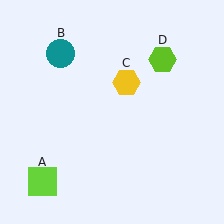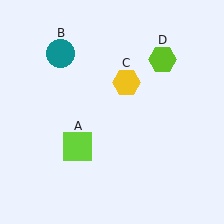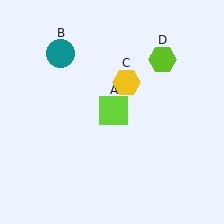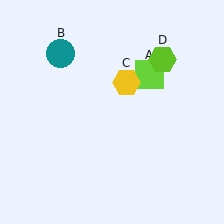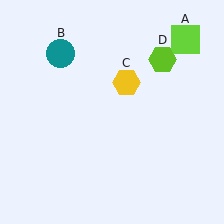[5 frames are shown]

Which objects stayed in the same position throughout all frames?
Teal circle (object B) and yellow hexagon (object C) and lime hexagon (object D) remained stationary.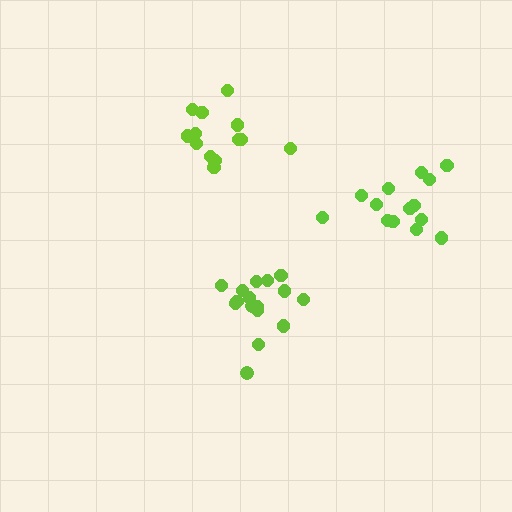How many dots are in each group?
Group 1: 16 dots, Group 2: 14 dots, Group 3: 14 dots (44 total).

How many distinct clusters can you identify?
There are 3 distinct clusters.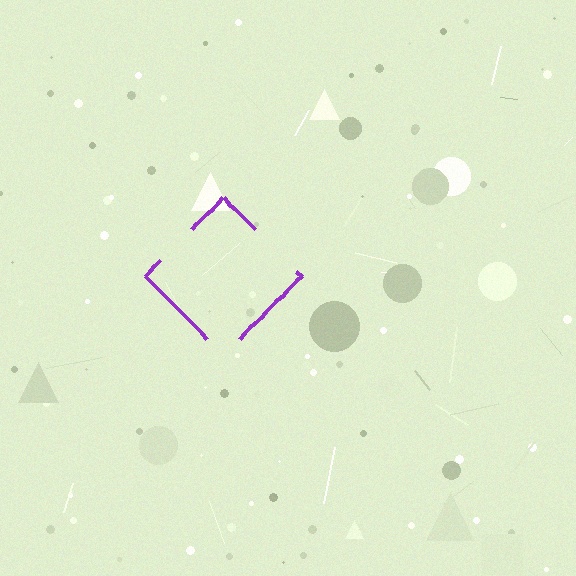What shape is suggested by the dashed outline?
The dashed outline suggests a diamond.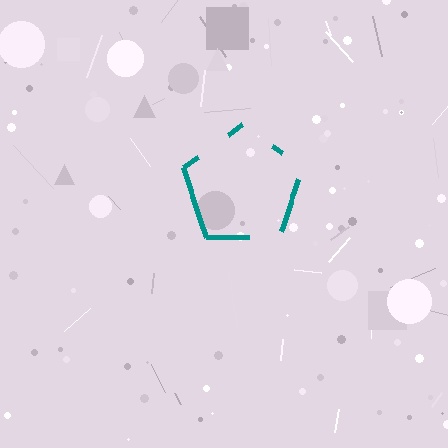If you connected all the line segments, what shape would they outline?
They would outline a pentagon.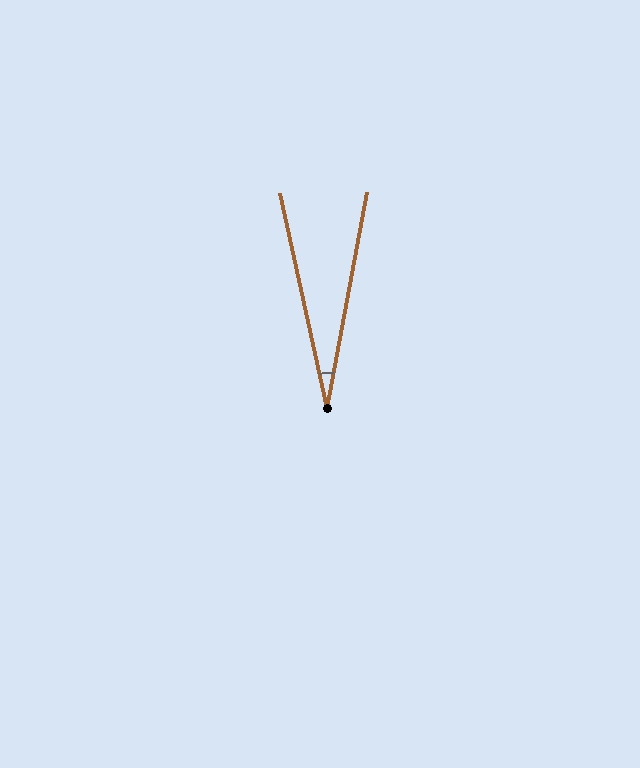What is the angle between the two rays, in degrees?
Approximately 23 degrees.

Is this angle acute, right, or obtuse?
It is acute.